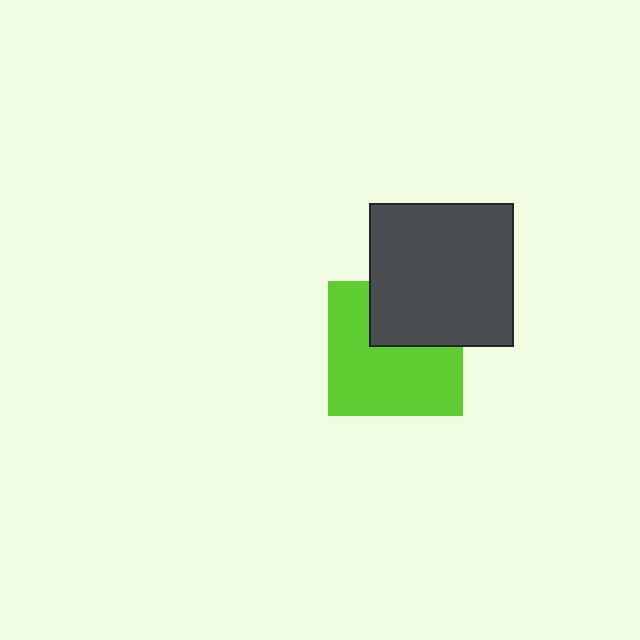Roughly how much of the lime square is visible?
Most of it is visible (roughly 66%).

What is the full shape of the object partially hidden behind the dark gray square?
The partially hidden object is a lime square.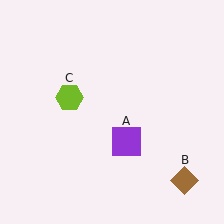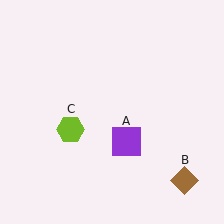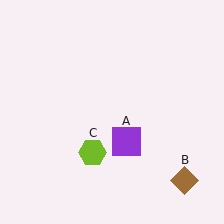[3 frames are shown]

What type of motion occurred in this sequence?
The lime hexagon (object C) rotated counterclockwise around the center of the scene.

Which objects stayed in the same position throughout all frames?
Purple square (object A) and brown diamond (object B) remained stationary.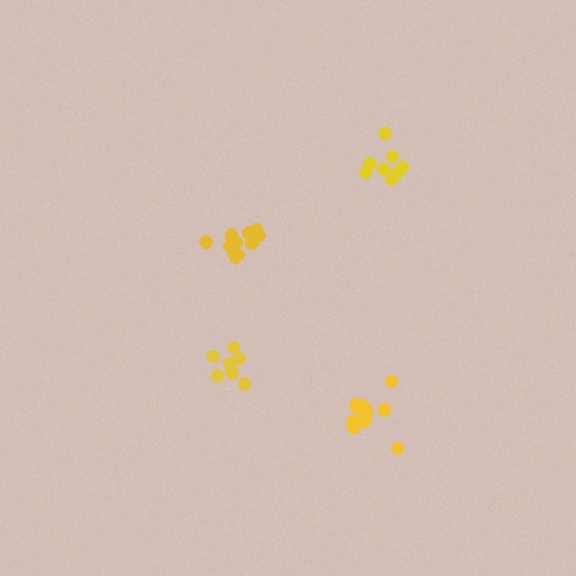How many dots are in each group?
Group 1: 7 dots, Group 2: 11 dots, Group 3: 8 dots, Group 4: 12 dots (38 total).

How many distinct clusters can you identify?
There are 4 distinct clusters.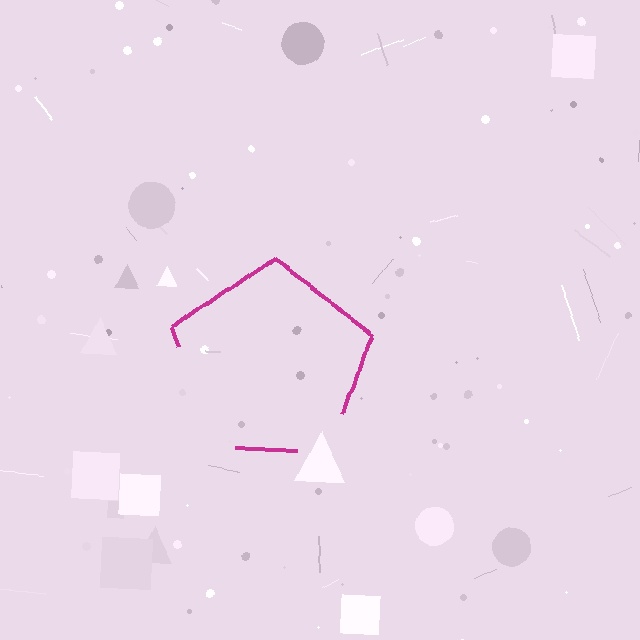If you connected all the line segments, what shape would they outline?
They would outline a pentagon.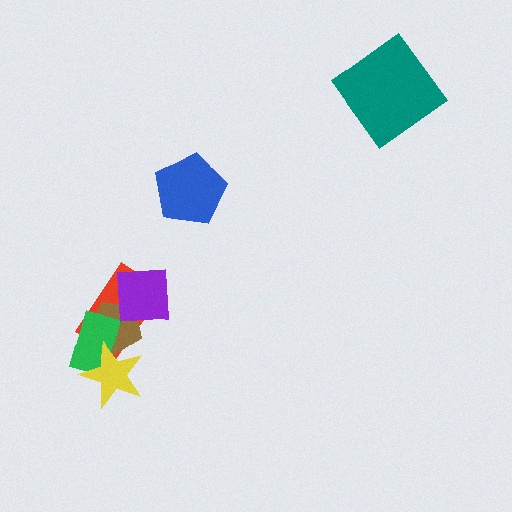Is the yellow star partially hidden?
No, no other shape covers it.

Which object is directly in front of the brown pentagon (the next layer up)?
The green rectangle is directly in front of the brown pentagon.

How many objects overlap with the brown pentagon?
4 objects overlap with the brown pentagon.